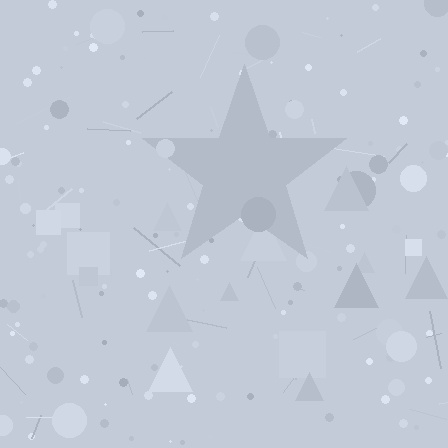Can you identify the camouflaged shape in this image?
The camouflaged shape is a star.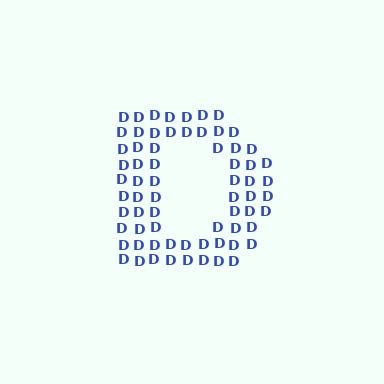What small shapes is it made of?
It is made of small letter D's.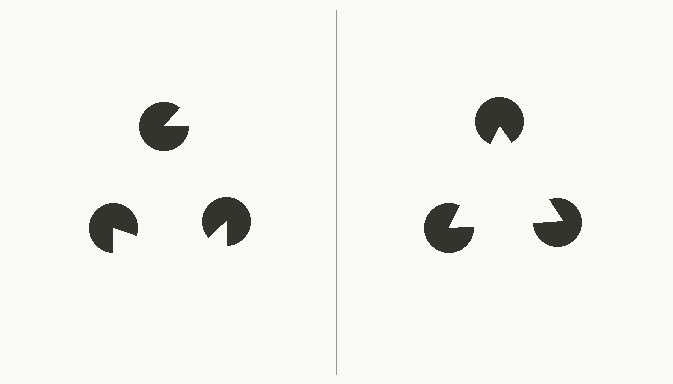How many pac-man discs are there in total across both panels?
6 — 3 on each side.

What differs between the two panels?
The pac-man discs are positioned identically on both sides; only the wedge orientations differ. On the right they align to a triangle; on the left they are misaligned.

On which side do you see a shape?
An illusory triangle appears on the right side. On the left side the wedge cuts are rotated, so no coherent shape forms.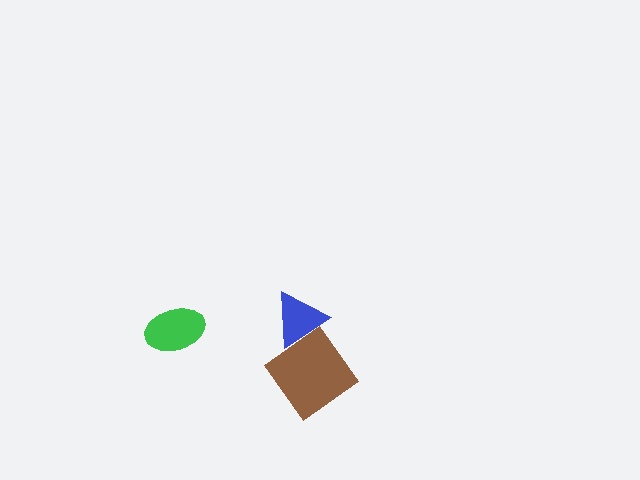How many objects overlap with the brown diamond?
1 object overlaps with the brown diamond.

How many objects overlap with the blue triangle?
1 object overlaps with the blue triangle.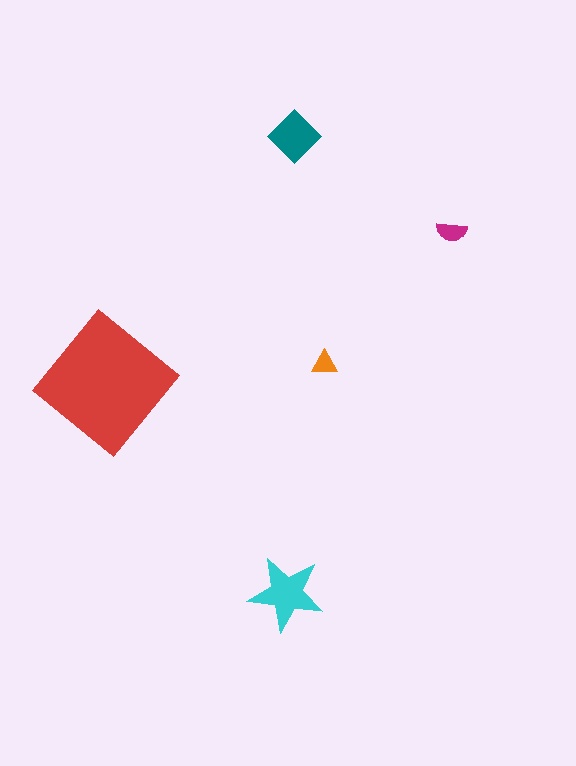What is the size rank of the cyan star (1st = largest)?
2nd.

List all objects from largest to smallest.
The red diamond, the cyan star, the teal diamond, the magenta semicircle, the orange triangle.